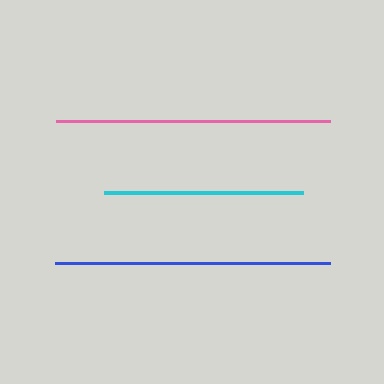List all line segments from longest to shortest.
From longest to shortest: blue, pink, cyan.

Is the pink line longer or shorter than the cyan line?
The pink line is longer than the cyan line.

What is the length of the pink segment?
The pink segment is approximately 274 pixels long.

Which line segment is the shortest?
The cyan line is the shortest at approximately 200 pixels.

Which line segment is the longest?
The blue line is the longest at approximately 275 pixels.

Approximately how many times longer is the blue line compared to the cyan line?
The blue line is approximately 1.4 times the length of the cyan line.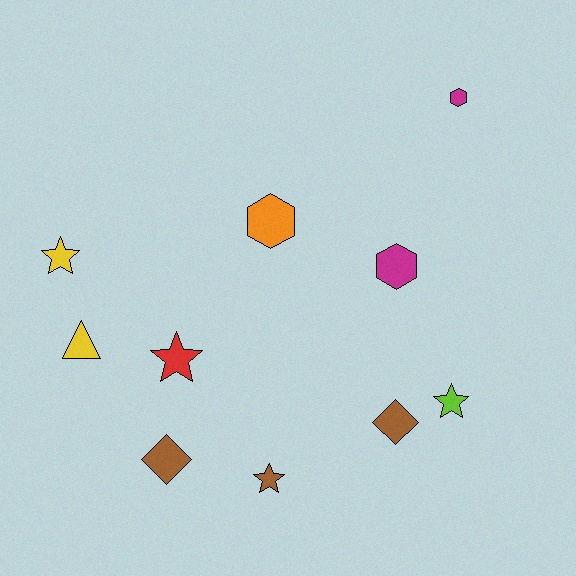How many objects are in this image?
There are 10 objects.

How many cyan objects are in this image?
There are no cyan objects.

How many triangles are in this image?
There is 1 triangle.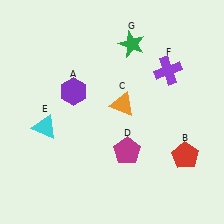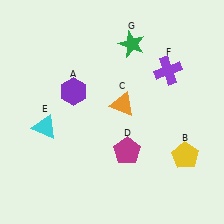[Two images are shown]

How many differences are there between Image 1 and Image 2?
There is 1 difference between the two images.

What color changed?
The pentagon (B) changed from red in Image 1 to yellow in Image 2.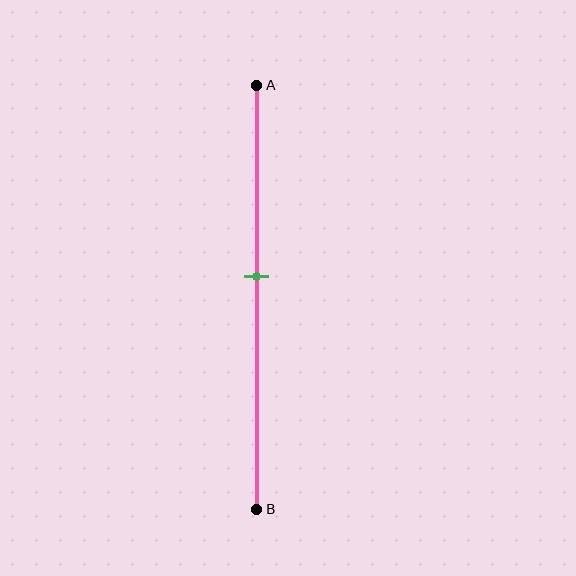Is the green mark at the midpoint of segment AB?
No, the mark is at about 45% from A, not at the 50% midpoint.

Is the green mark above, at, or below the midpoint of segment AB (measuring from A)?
The green mark is above the midpoint of segment AB.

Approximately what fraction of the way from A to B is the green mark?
The green mark is approximately 45% of the way from A to B.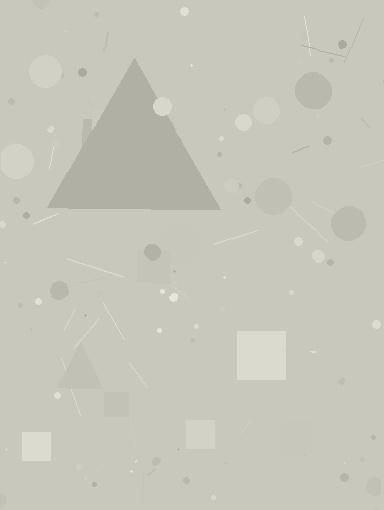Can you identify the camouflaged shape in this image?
The camouflaged shape is a triangle.